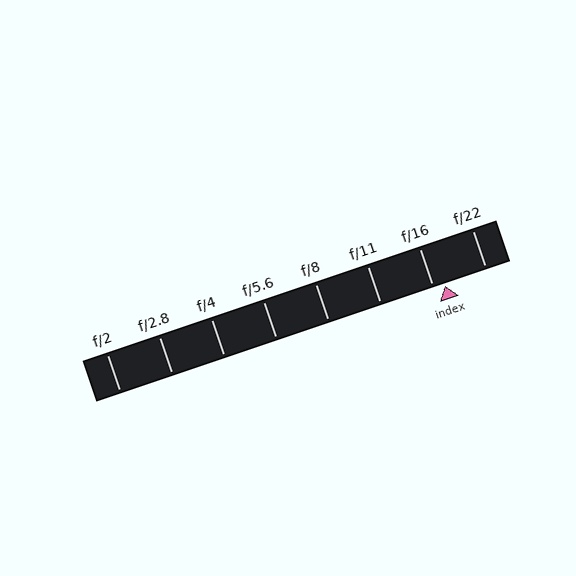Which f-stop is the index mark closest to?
The index mark is closest to f/16.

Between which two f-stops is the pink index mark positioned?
The index mark is between f/16 and f/22.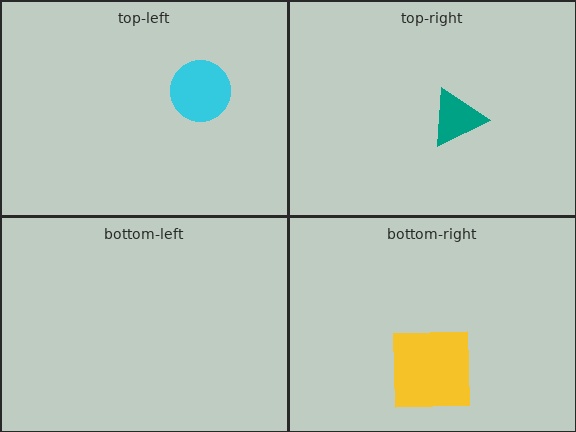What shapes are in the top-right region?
The teal triangle.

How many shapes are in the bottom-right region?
1.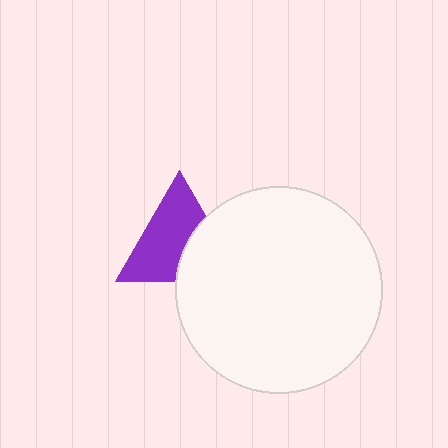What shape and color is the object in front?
The object in front is a white circle.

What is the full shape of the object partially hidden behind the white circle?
The partially hidden object is a purple triangle.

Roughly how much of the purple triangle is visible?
About half of it is visible (roughly 64%).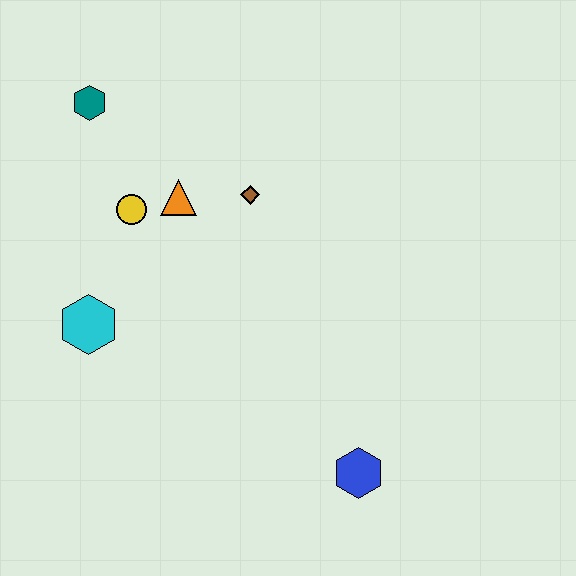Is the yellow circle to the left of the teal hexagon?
No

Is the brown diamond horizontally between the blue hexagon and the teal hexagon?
Yes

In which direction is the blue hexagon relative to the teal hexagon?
The blue hexagon is below the teal hexagon.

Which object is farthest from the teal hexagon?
The blue hexagon is farthest from the teal hexagon.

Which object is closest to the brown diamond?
The orange triangle is closest to the brown diamond.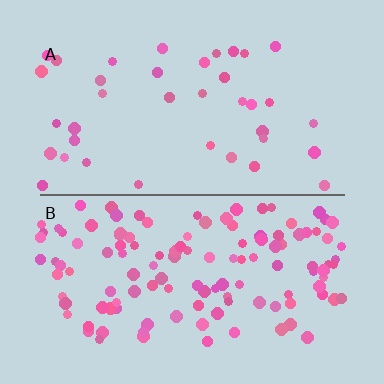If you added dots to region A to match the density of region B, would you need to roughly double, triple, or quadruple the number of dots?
Approximately triple.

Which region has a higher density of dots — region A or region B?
B (the bottom).